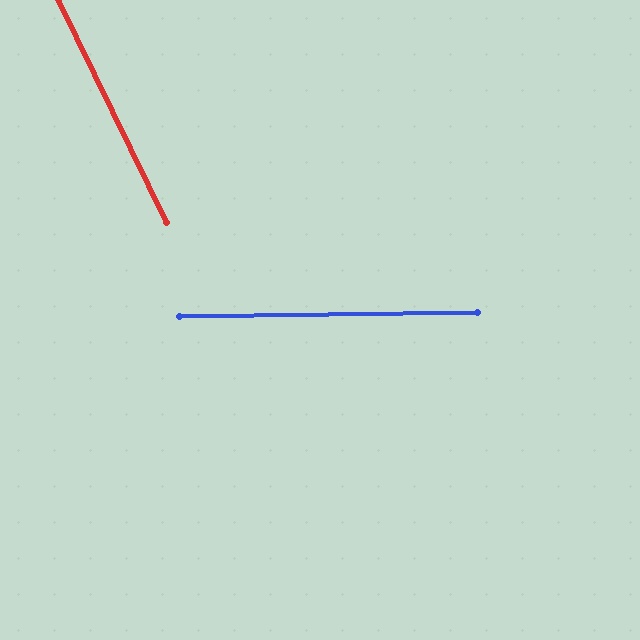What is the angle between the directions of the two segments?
Approximately 65 degrees.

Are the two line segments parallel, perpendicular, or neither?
Neither parallel nor perpendicular — they differ by about 65°.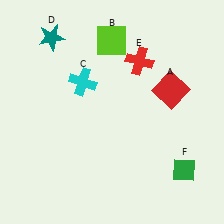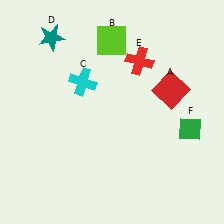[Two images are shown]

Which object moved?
The green diamond (F) moved up.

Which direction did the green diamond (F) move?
The green diamond (F) moved up.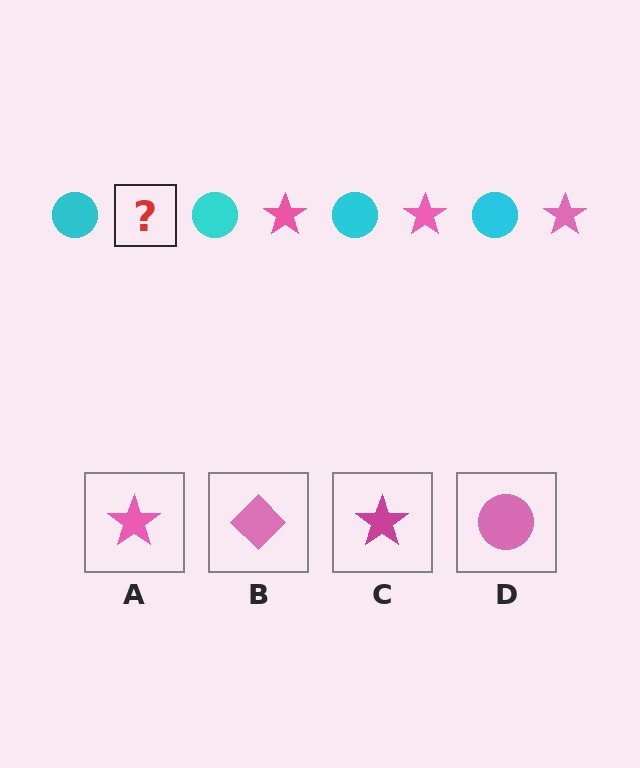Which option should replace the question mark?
Option A.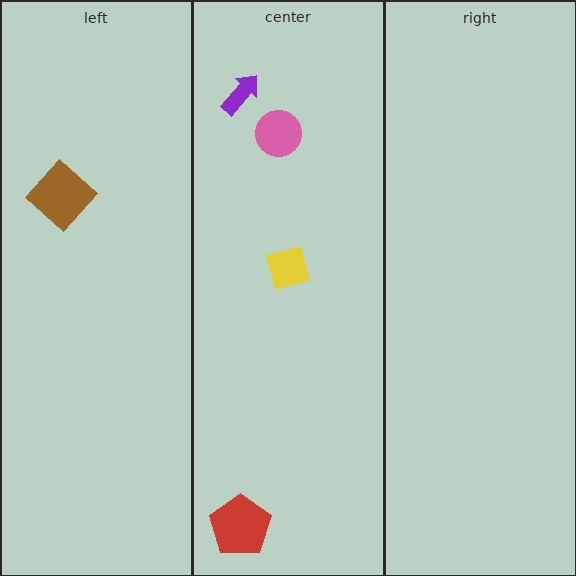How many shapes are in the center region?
4.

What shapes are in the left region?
The brown diamond.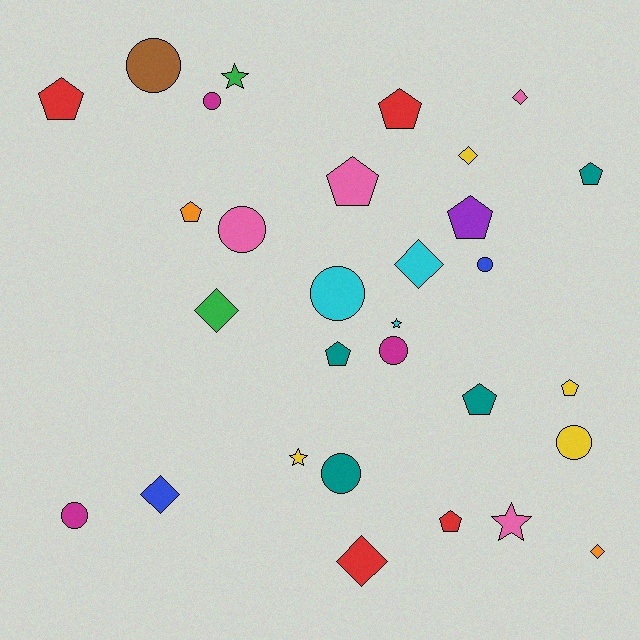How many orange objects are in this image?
There are 2 orange objects.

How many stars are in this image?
There are 4 stars.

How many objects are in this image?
There are 30 objects.